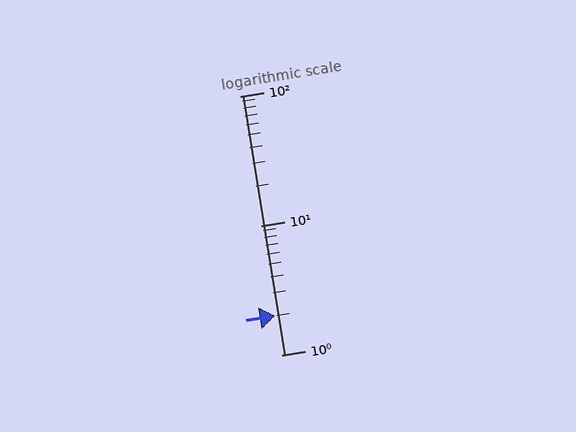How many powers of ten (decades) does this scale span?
The scale spans 2 decades, from 1 to 100.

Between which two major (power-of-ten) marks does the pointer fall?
The pointer is between 1 and 10.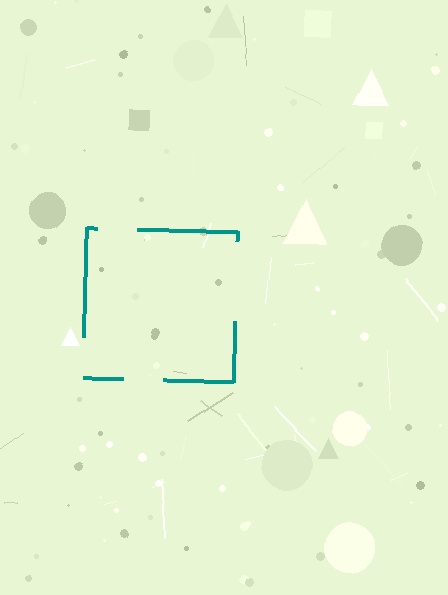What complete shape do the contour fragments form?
The contour fragments form a square.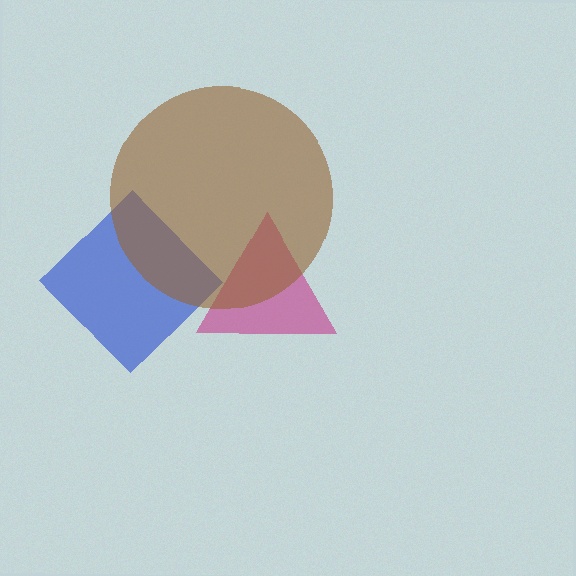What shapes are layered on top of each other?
The layered shapes are: a blue diamond, a magenta triangle, a brown circle.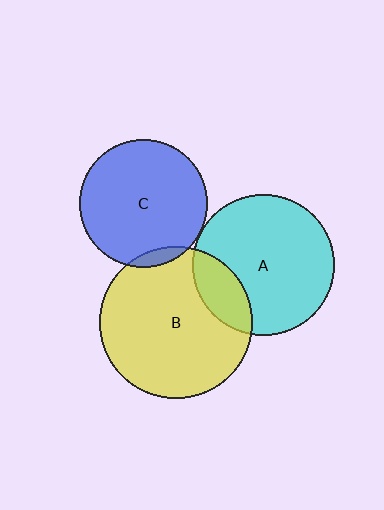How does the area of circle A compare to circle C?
Approximately 1.2 times.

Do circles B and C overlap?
Yes.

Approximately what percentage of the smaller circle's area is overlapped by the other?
Approximately 5%.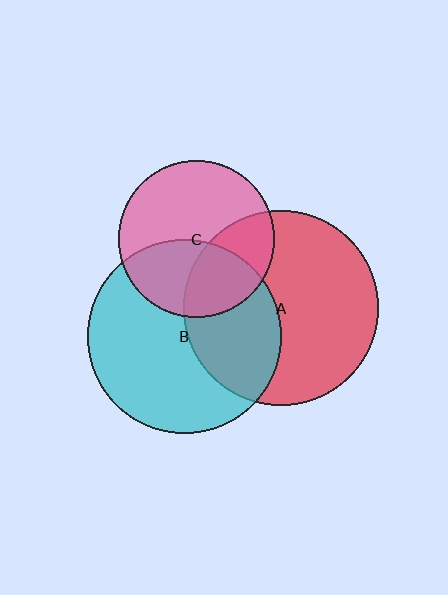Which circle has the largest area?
Circle A (red).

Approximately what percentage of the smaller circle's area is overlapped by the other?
Approximately 35%.